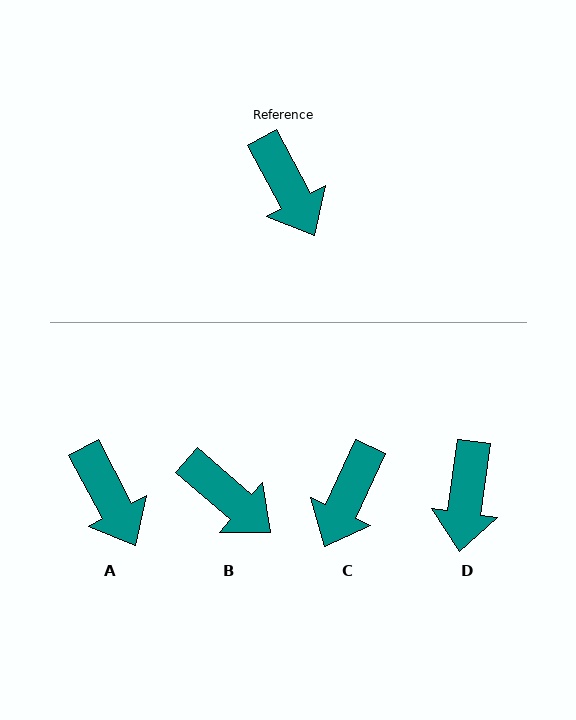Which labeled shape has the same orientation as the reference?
A.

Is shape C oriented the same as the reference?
No, it is off by about 53 degrees.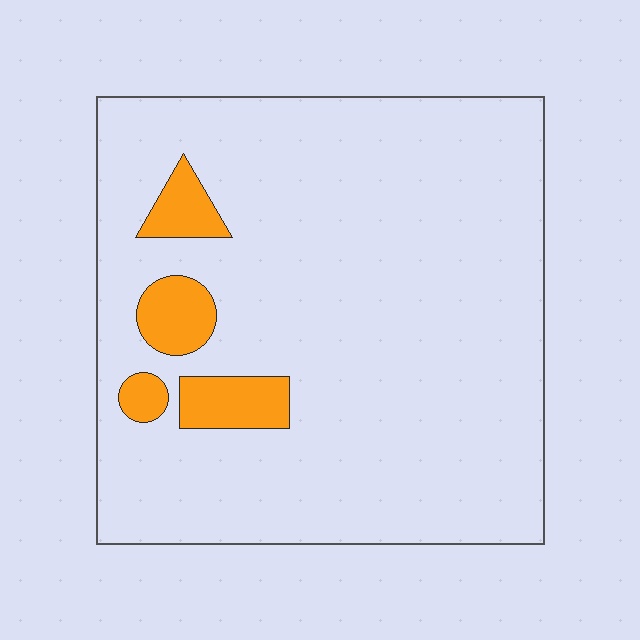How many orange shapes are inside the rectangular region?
4.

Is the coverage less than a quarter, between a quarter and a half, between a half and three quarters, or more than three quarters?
Less than a quarter.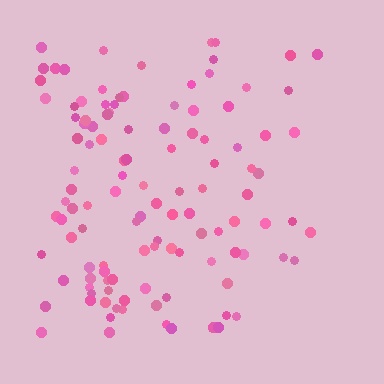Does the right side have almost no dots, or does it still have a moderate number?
Still a moderate number, just noticeably fewer than the left.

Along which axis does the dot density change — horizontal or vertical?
Horizontal.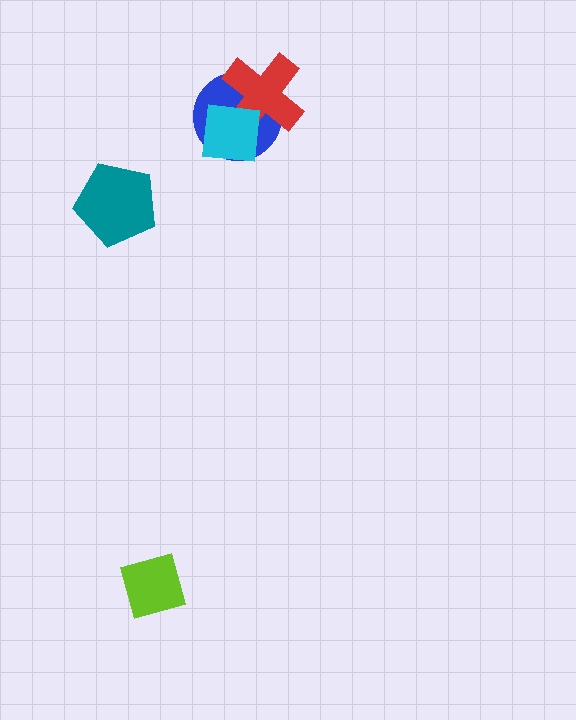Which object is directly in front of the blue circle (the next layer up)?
The red cross is directly in front of the blue circle.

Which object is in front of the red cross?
The cyan square is in front of the red cross.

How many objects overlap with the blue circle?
2 objects overlap with the blue circle.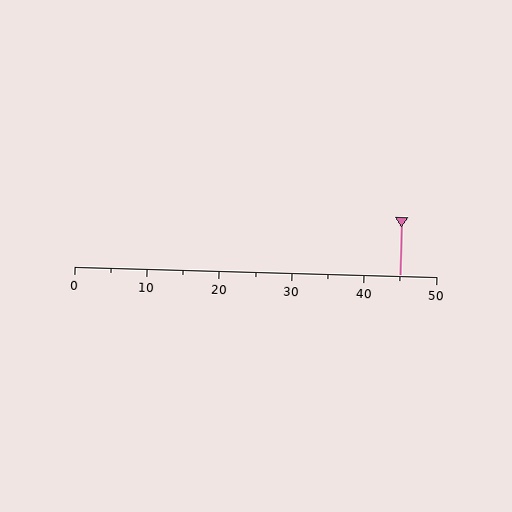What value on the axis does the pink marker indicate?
The marker indicates approximately 45.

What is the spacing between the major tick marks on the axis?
The major ticks are spaced 10 apart.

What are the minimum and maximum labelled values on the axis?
The axis runs from 0 to 50.